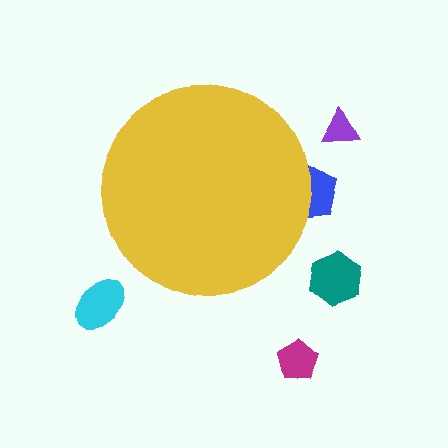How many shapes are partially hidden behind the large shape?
1 shape is partially hidden.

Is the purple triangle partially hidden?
No, the purple triangle is fully visible.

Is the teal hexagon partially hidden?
No, the teal hexagon is fully visible.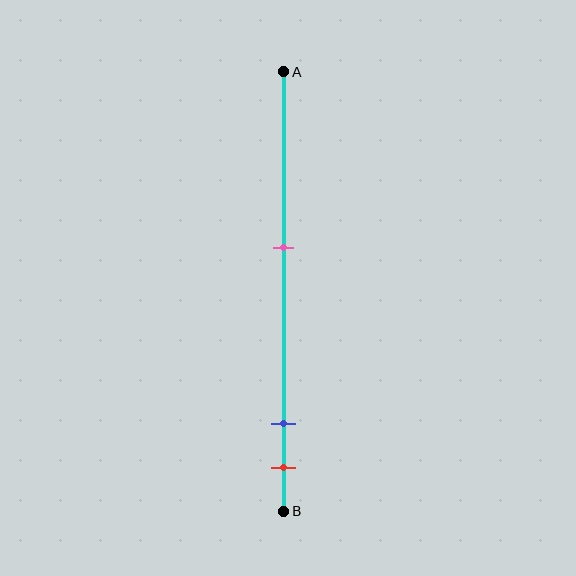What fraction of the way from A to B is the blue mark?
The blue mark is approximately 80% (0.8) of the way from A to B.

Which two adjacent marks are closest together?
The blue and red marks are the closest adjacent pair.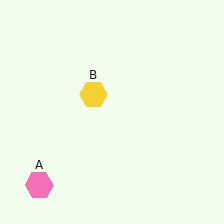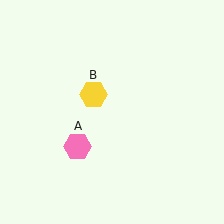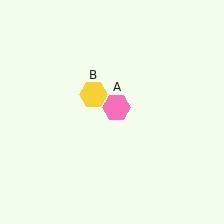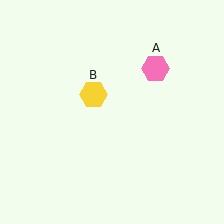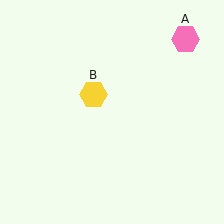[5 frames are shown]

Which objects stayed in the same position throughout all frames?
Yellow hexagon (object B) remained stationary.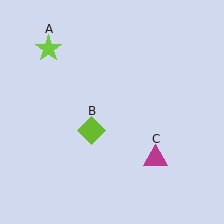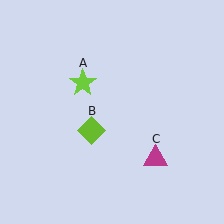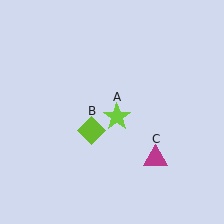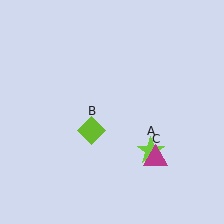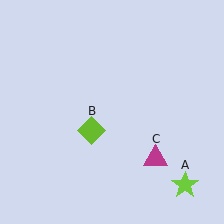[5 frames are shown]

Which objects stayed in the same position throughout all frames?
Lime diamond (object B) and magenta triangle (object C) remained stationary.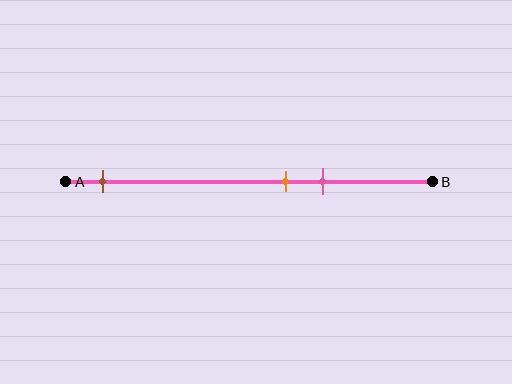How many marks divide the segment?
There are 3 marks dividing the segment.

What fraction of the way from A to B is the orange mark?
The orange mark is approximately 60% (0.6) of the way from A to B.